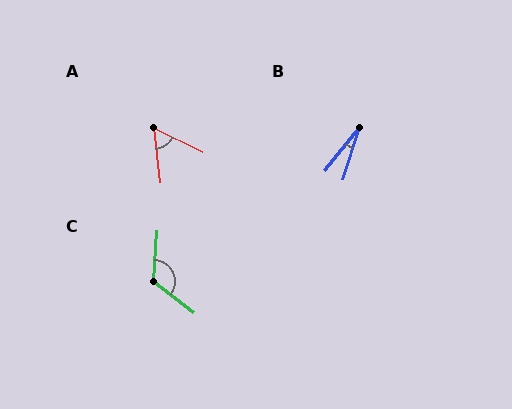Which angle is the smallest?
B, at approximately 21 degrees.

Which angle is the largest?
C, at approximately 123 degrees.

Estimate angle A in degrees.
Approximately 57 degrees.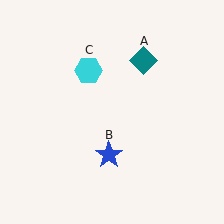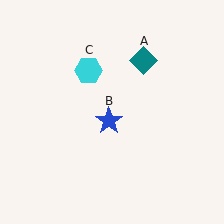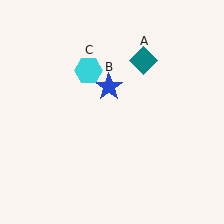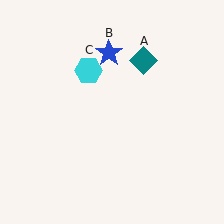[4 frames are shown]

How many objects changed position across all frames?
1 object changed position: blue star (object B).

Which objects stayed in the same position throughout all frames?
Teal diamond (object A) and cyan hexagon (object C) remained stationary.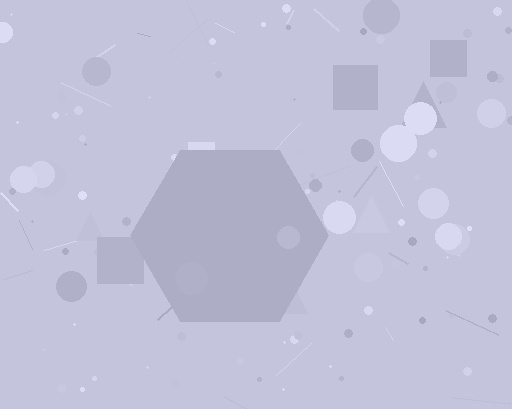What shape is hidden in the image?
A hexagon is hidden in the image.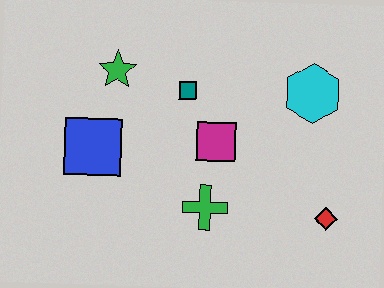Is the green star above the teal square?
Yes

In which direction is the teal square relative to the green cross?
The teal square is above the green cross.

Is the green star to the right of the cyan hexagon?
No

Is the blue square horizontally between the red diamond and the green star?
No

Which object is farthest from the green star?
The red diamond is farthest from the green star.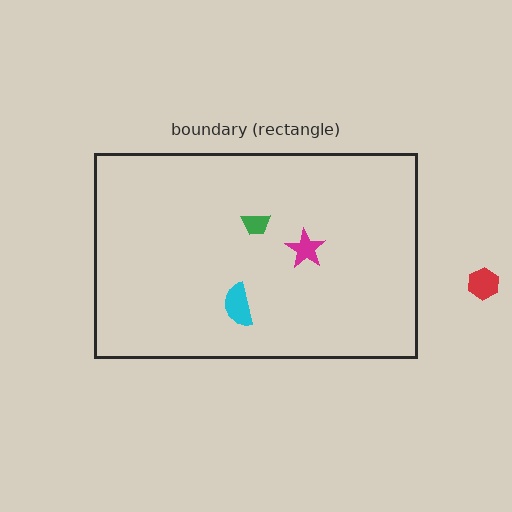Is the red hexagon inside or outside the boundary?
Outside.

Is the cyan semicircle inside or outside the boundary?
Inside.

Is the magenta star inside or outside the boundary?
Inside.